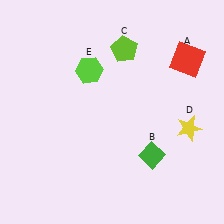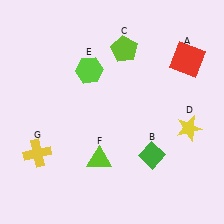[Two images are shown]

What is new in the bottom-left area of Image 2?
A yellow cross (G) was added in the bottom-left area of Image 2.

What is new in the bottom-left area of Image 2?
A lime triangle (F) was added in the bottom-left area of Image 2.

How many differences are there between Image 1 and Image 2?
There are 2 differences between the two images.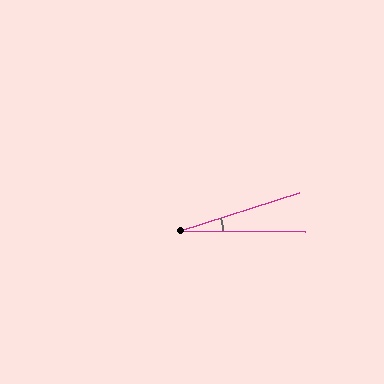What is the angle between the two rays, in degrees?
Approximately 18 degrees.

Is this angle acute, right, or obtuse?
It is acute.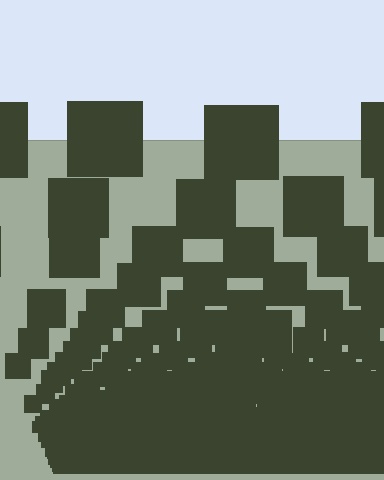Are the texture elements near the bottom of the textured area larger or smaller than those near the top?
Smaller. The gradient is inverted — elements near the bottom are smaller and denser.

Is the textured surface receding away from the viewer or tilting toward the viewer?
The surface appears to tilt toward the viewer. Texture elements get larger and sparser toward the top.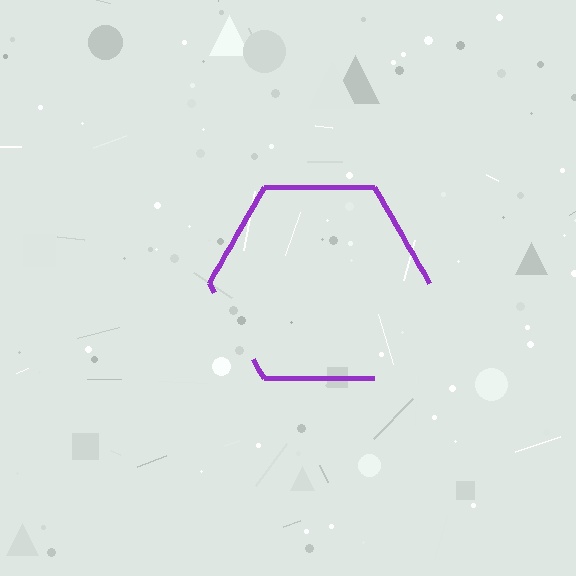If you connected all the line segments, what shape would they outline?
They would outline a hexagon.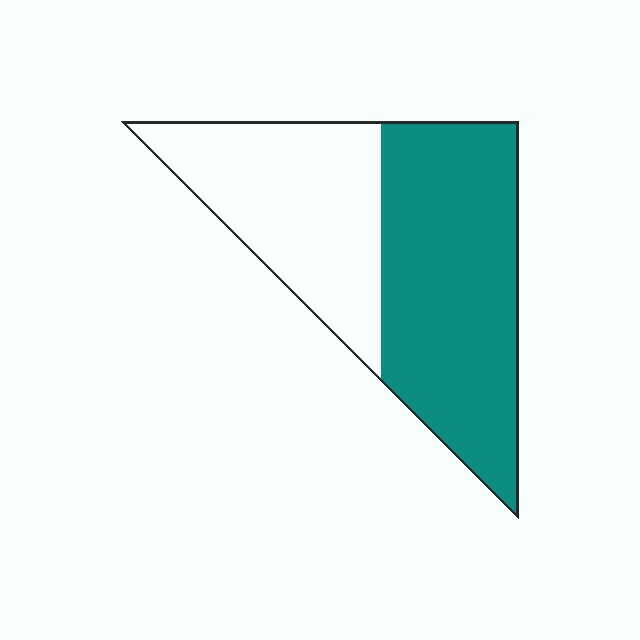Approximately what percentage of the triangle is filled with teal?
Approximately 55%.